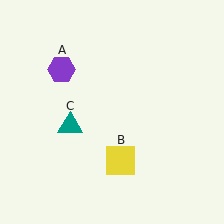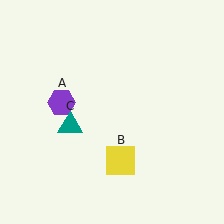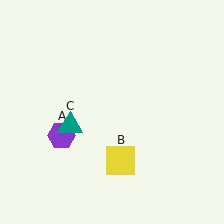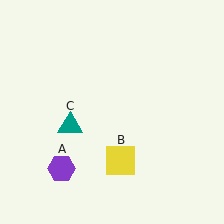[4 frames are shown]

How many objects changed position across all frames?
1 object changed position: purple hexagon (object A).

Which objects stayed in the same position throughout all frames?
Yellow square (object B) and teal triangle (object C) remained stationary.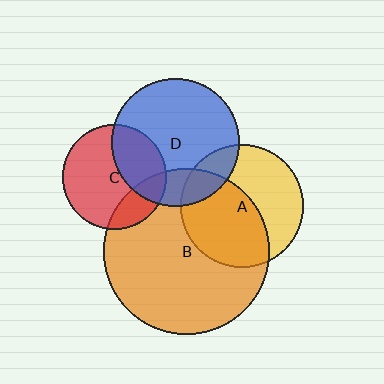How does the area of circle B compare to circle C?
Approximately 2.5 times.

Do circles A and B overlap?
Yes.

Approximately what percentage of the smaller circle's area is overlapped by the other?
Approximately 55%.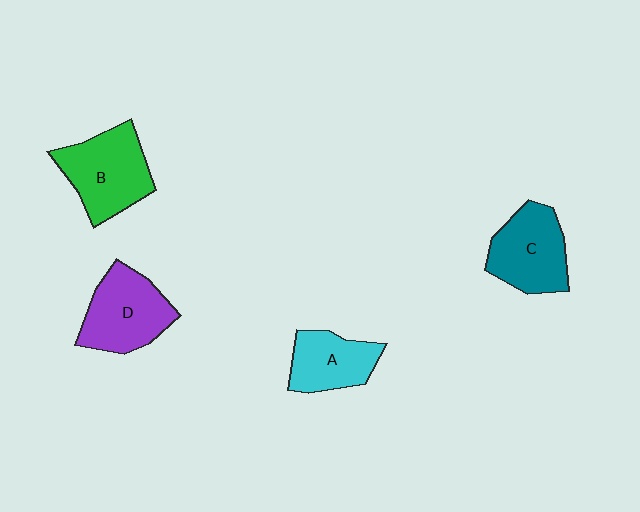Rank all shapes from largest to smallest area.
From largest to smallest: B (green), D (purple), C (teal), A (cyan).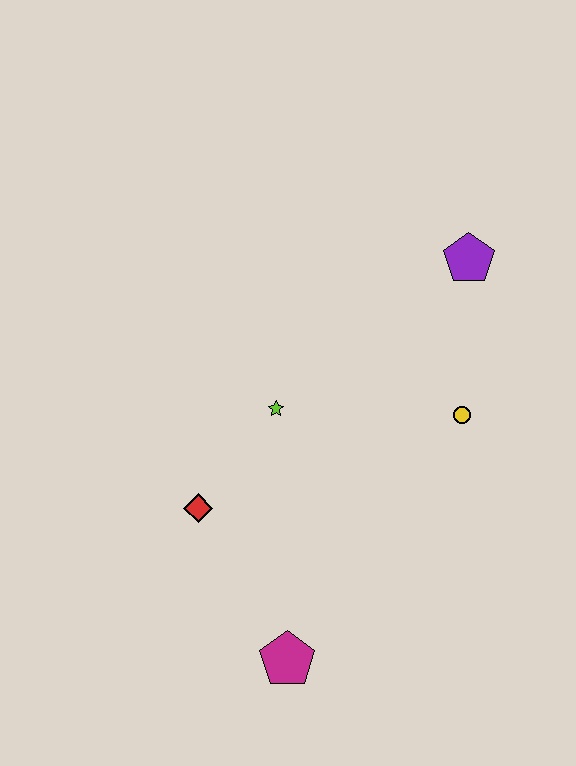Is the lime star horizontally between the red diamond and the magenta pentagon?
Yes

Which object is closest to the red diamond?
The lime star is closest to the red diamond.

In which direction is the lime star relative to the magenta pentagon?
The lime star is above the magenta pentagon.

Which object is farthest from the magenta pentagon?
The purple pentagon is farthest from the magenta pentagon.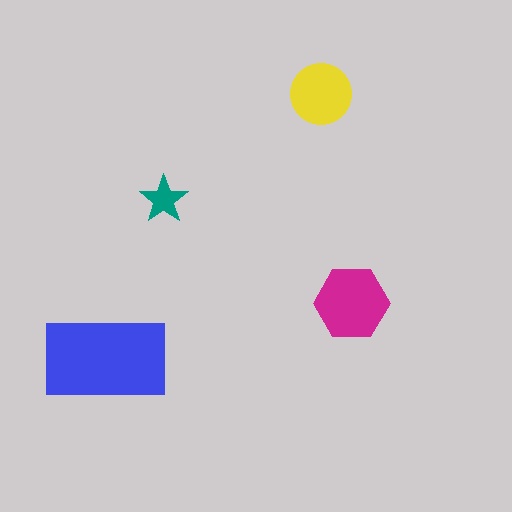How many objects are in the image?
There are 4 objects in the image.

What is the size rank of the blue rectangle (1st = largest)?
1st.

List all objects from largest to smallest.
The blue rectangle, the magenta hexagon, the yellow circle, the teal star.